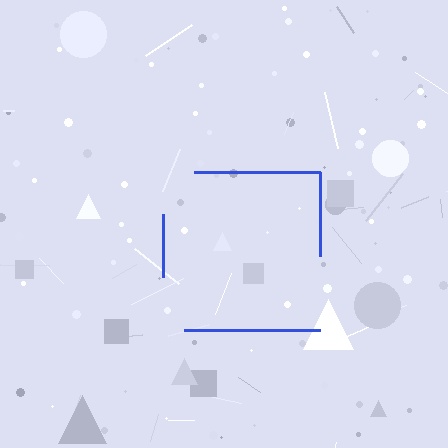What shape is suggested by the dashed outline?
The dashed outline suggests a square.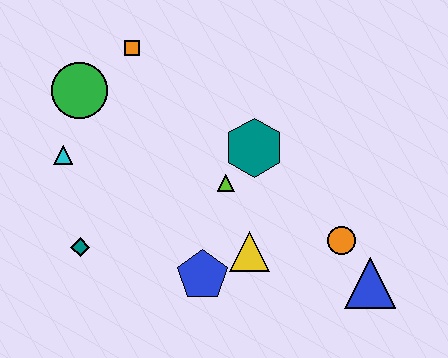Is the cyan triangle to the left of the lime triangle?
Yes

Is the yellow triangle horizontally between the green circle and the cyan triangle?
No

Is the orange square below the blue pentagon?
No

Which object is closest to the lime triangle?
The teal hexagon is closest to the lime triangle.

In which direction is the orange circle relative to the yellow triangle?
The orange circle is to the right of the yellow triangle.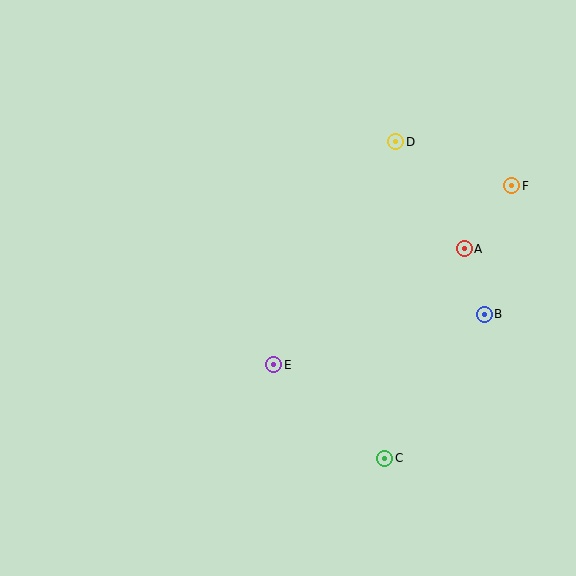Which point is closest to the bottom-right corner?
Point C is closest to the bottom-right corner.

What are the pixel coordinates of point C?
Point C is at (385, 458).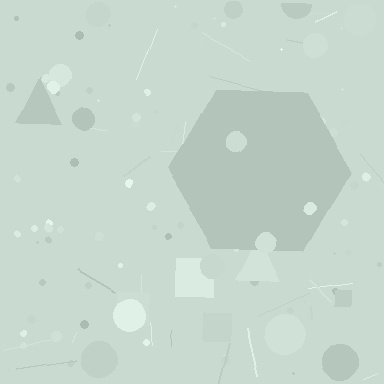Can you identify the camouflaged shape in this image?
The camouflaged shape is a hexagon.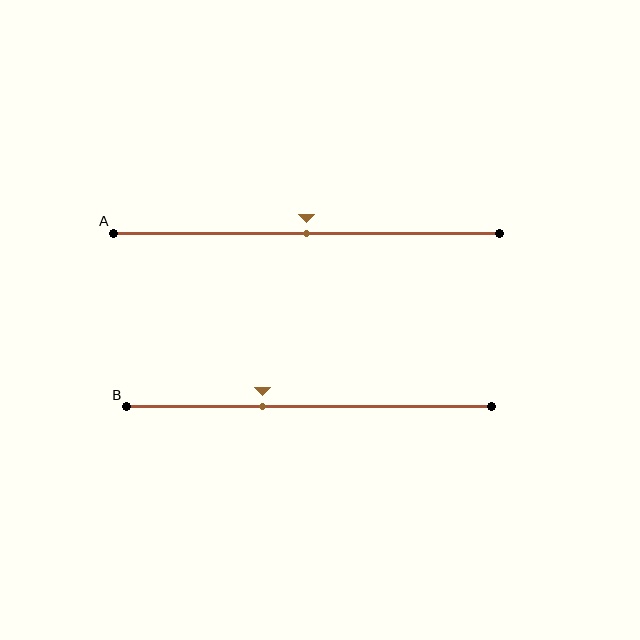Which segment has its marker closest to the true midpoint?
Segment A has its marker closest to the true midpoint.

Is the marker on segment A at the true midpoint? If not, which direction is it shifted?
Yes, the marker on segment A is at the true midpoint.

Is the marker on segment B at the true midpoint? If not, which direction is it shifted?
No, the marker on segment B is shifted to the left by about 13% of the segment length.